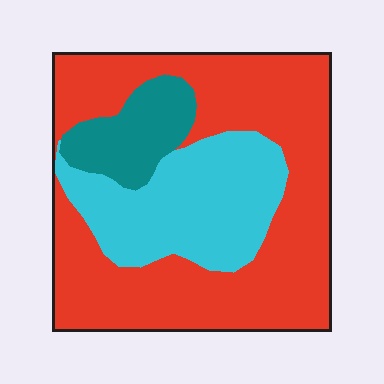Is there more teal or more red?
Red.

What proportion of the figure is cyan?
Cyan takes up between a quarter and a half of the figure.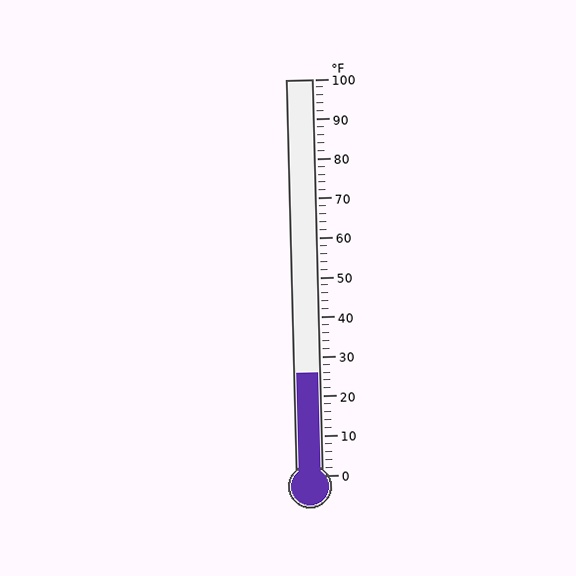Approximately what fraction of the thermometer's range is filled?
The thermometer is filled to approximately 25% of its range.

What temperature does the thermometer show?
The thermometer shows approximately 26°F.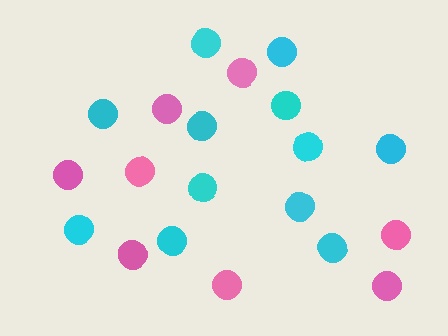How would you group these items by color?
There are 2 groups: one group of cyan circles (12) and one group of pink circles (8).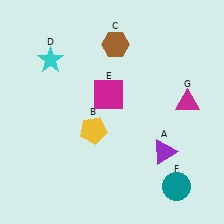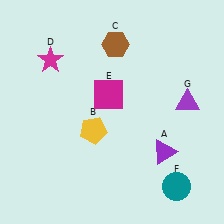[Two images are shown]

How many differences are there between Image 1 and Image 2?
There are 2 differences between the two images.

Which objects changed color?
D changed from cyan to magenta. G changed from magenta to purple.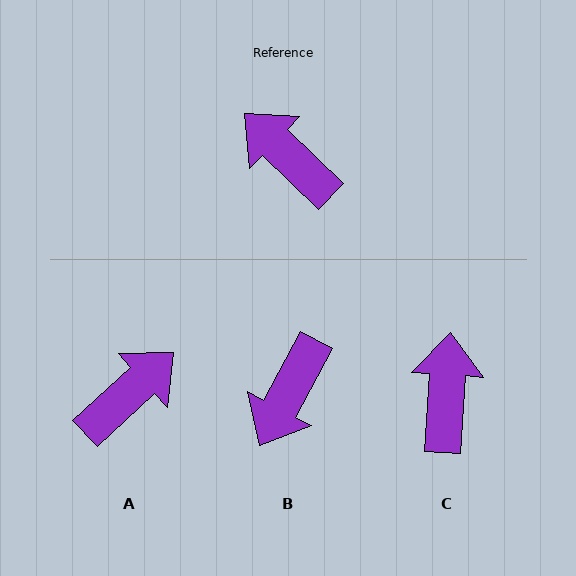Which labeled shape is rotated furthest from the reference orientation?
B, about 105 degrees away.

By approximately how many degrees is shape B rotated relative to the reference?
Approximately 105 degrees counter-clockwise.